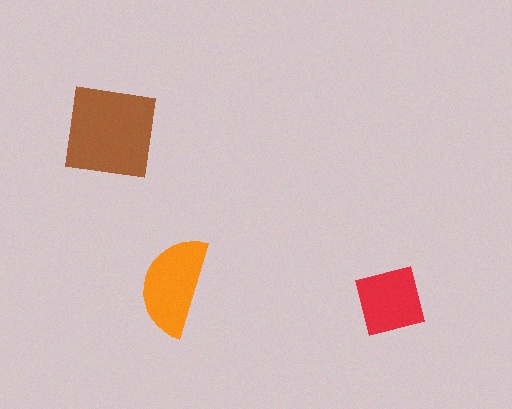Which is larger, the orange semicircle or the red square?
The orange semicircle.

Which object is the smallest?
The red square.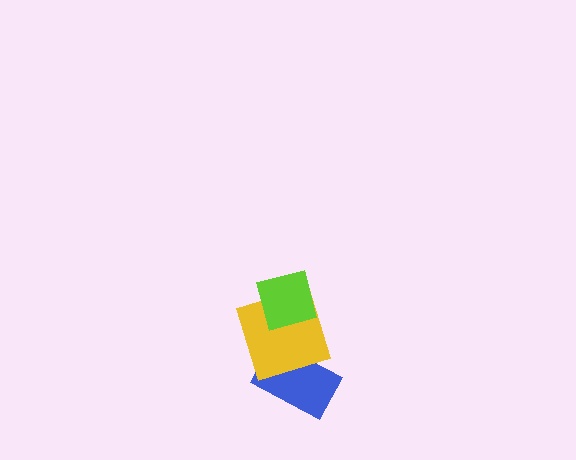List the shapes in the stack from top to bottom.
From top to bottom: the lime square, the yellow square, the blue rectangle.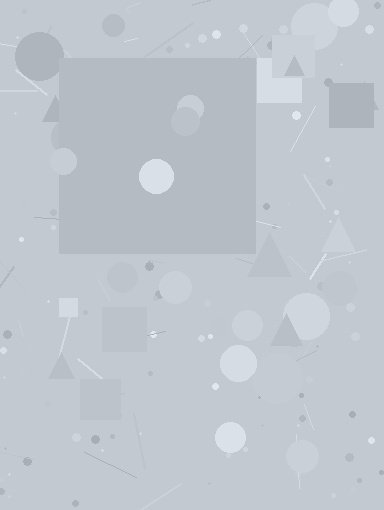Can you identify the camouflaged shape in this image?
The camouflaged shape is a square.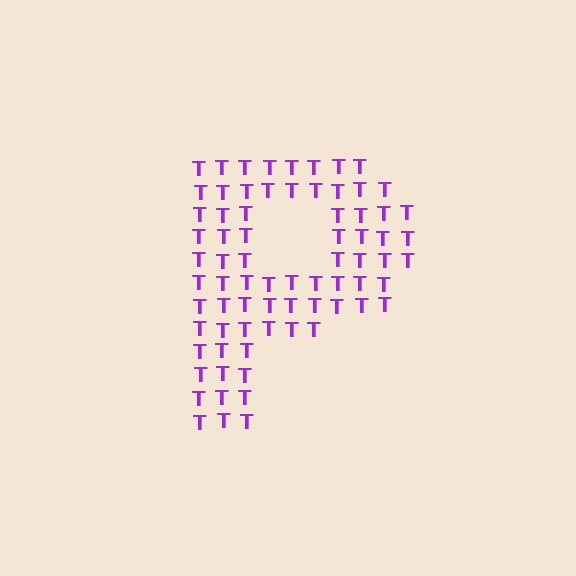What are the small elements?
The small elements are letter T's.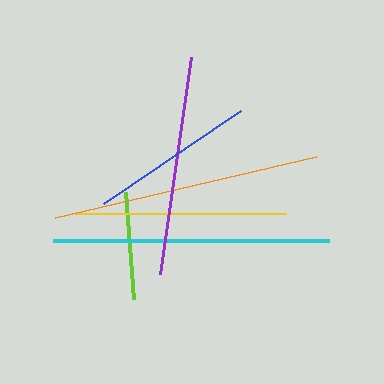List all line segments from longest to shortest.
From longest to shortest: cyan, orange, purple, yellow, blue, lime.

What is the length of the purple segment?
The purple segment is approximately 219 pixels long.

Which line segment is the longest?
The cyan line is the longest at approximately 276 pixels.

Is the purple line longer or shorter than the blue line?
The purple line is longer than the blue line.